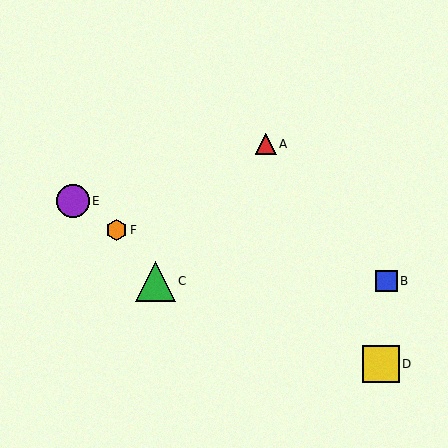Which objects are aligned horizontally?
Objects B, C are aligned horizontally.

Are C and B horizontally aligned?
Yes, both are at y≈281.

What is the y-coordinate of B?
Object B is at y≈281.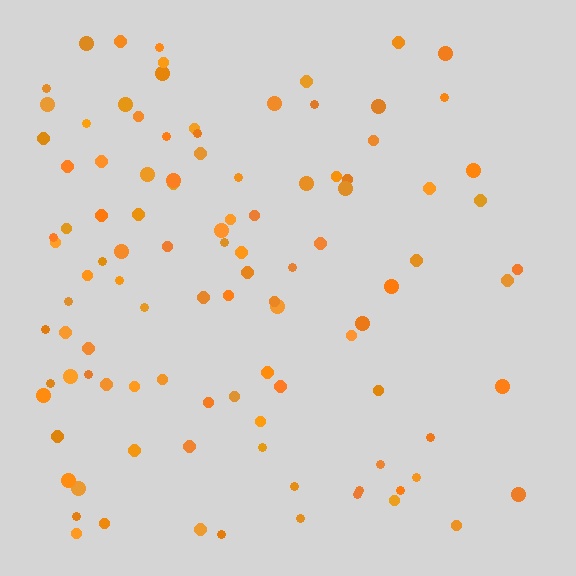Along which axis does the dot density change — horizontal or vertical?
Horizontal.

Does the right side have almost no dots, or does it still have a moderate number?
Still a moderate number, just noticeably fewer than the left.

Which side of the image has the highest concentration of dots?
The left.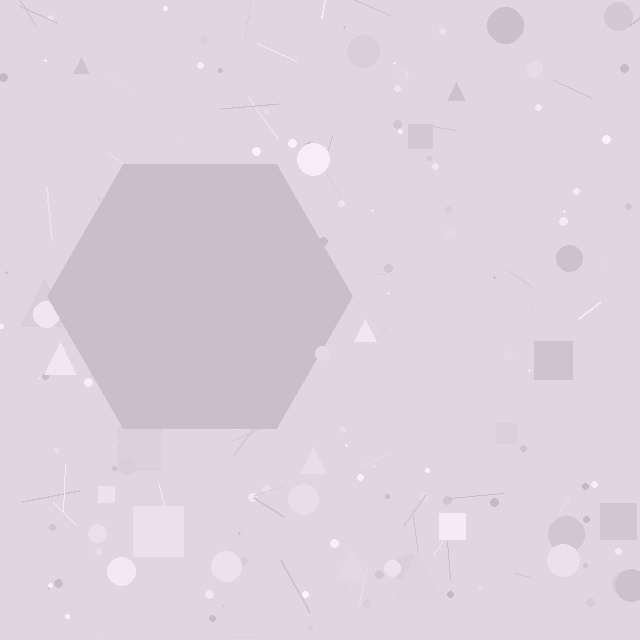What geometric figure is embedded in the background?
A hexagon is embedded in the background.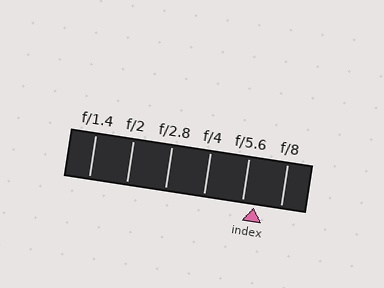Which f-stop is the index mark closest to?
The index mark is closest to f/5.6.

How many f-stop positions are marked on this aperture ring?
There are 6 f-stop positions marked.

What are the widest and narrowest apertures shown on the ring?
The widest aperture shown is f/1.4 and the narrowest is f/8.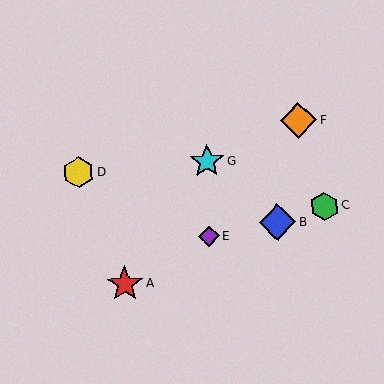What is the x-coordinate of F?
Object F is at x≈298.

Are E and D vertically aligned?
No, E is at x≈209 and D is at x≈79.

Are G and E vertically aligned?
Yes, both are at x≈207.